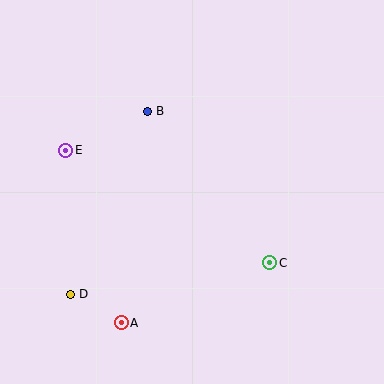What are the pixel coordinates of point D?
Point D is at (70, 294).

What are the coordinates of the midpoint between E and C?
The midpoint between E and C is at (168, 206).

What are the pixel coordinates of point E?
Point E is at (66, 150).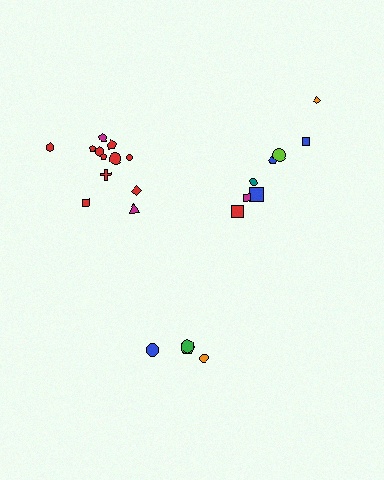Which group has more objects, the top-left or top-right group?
The top-left group.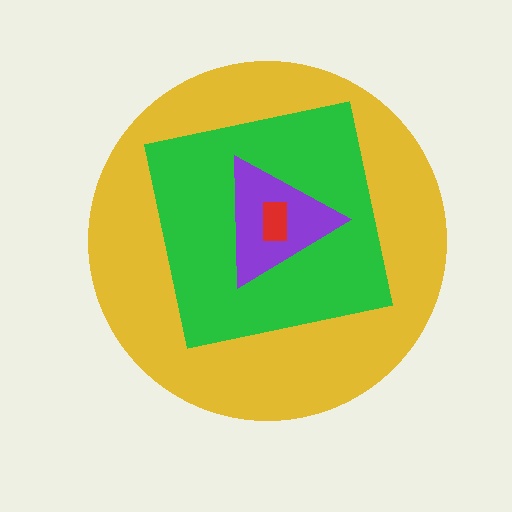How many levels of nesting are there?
4.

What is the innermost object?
The red rectangle.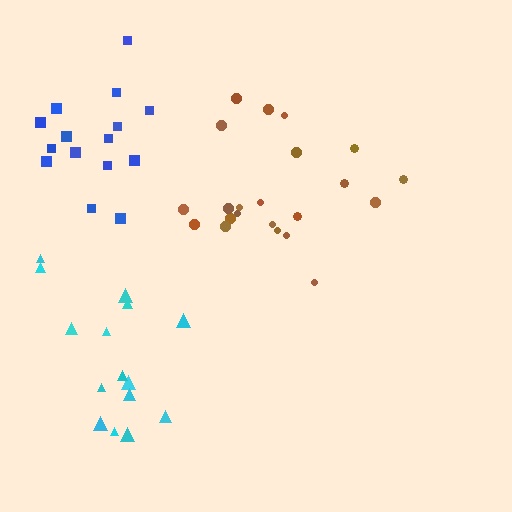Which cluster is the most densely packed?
Blue.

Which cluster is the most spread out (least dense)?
Cyan.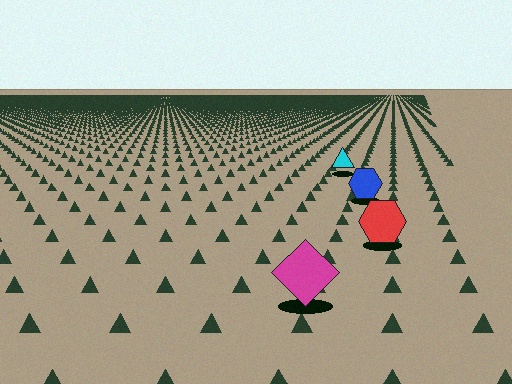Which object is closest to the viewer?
The magenta diamond is closest. The texture marks near it are larger and more spread out.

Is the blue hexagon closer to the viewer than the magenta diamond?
No. The magenta diamond is closer — you can tell from the texture gradient: the ground texture is coarser near it.